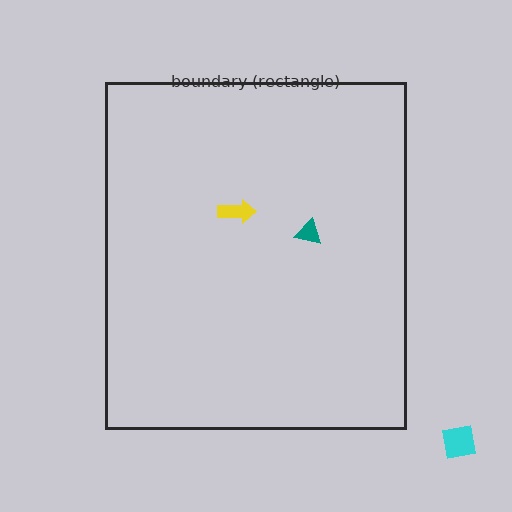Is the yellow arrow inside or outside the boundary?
Inside.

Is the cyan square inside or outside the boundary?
Outside.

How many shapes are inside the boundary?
2 inside, 1 outside.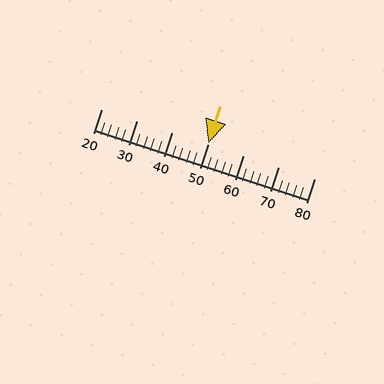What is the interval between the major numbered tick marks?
The major tick marks are spaced 10 units apart.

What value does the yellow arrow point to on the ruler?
The yellow arrow points to approximately 50.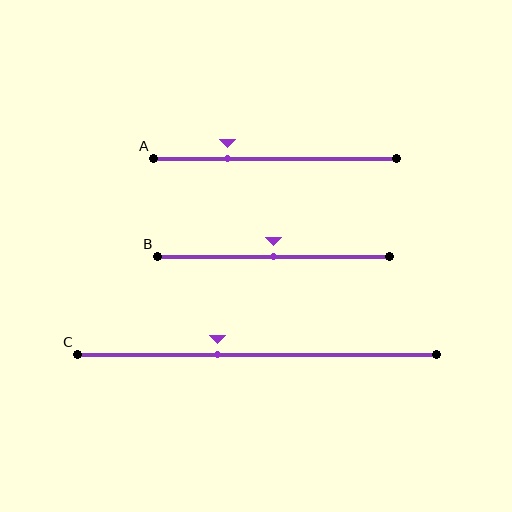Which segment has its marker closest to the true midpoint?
Segment B has its marker closest to the true midpoint.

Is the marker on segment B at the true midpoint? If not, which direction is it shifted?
Yes, the marker on segment B is at the true midpoint.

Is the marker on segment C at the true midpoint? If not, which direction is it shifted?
No, the marker on segment C is shifted to the left by about 11% of the segment length.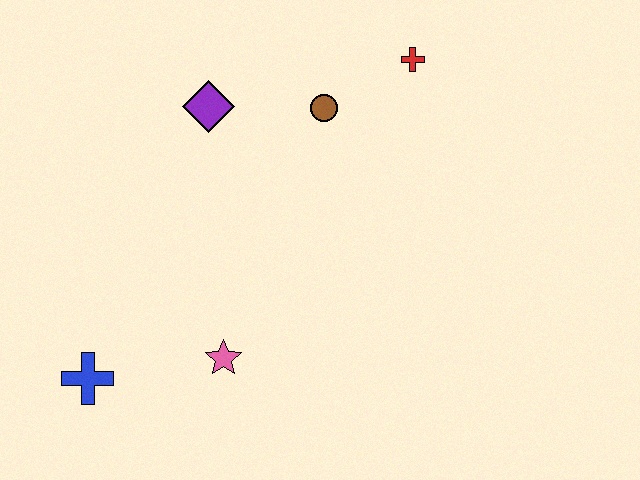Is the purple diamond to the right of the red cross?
No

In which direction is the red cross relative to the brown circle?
The red cross is to the right of the brown circle.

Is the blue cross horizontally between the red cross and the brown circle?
No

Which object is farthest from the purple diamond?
The blue cross is farthest from the purple diamond.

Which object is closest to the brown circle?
The red cross is closest to the brown circle.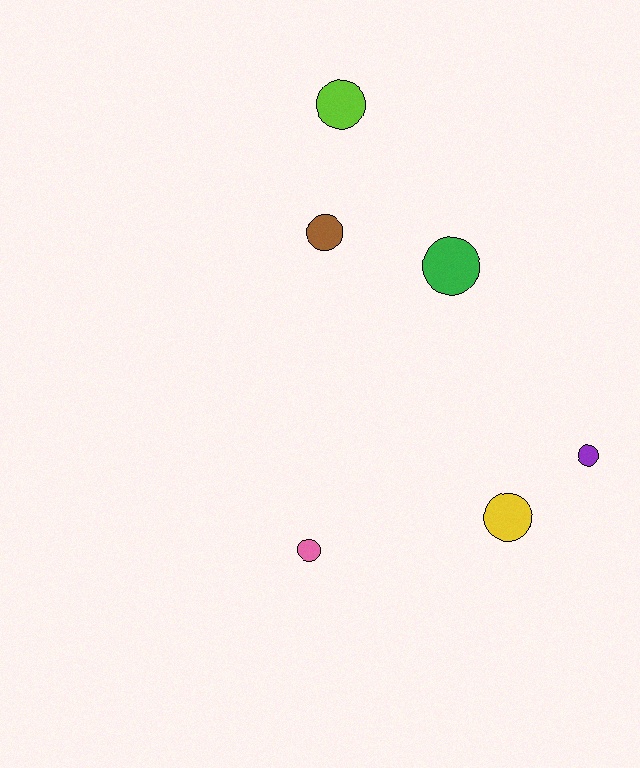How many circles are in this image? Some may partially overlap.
There are 6 circles.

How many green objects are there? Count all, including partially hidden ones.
There is 1 green object.